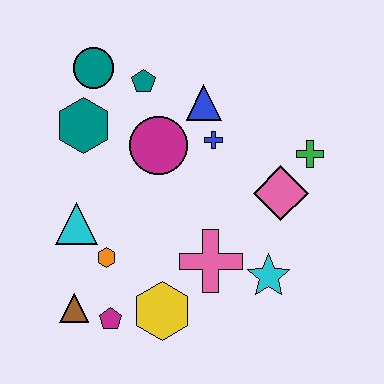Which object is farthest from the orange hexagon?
The green cross is farthest from the orange hexagon.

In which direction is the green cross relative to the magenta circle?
The green cross is to the right of the magenta circle.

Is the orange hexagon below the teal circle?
Yes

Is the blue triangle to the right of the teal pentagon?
Yes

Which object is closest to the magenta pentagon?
The brown triangle is closest to the magenta pentagon.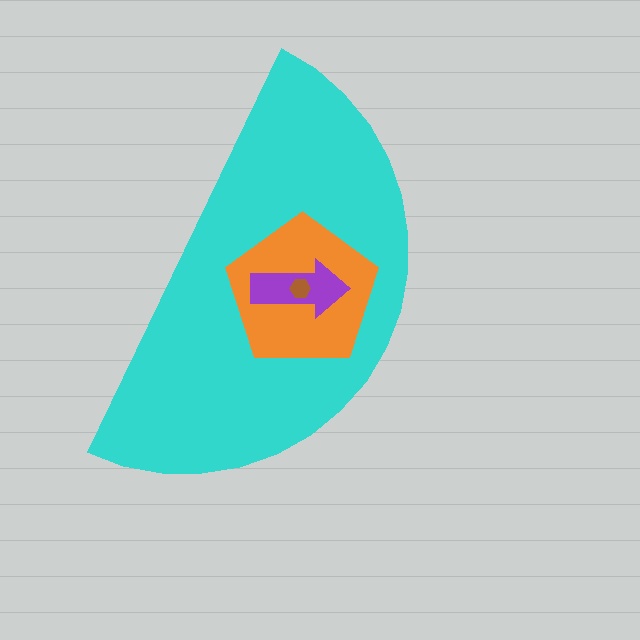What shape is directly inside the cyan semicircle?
The orange pentagon.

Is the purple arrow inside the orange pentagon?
Yes.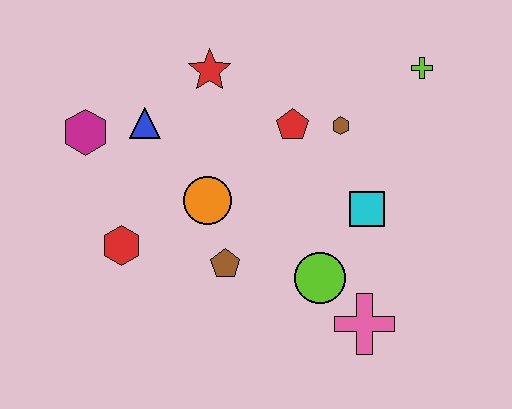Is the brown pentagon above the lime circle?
Yes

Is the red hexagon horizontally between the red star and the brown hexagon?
No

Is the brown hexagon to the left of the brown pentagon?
No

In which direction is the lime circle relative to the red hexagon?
The lime circle is to the right of the red hexagon.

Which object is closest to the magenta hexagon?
The blue triangle is closest to the magenta hexagon.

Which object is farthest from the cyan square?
The magenta hexagon is farthest from the cyan square.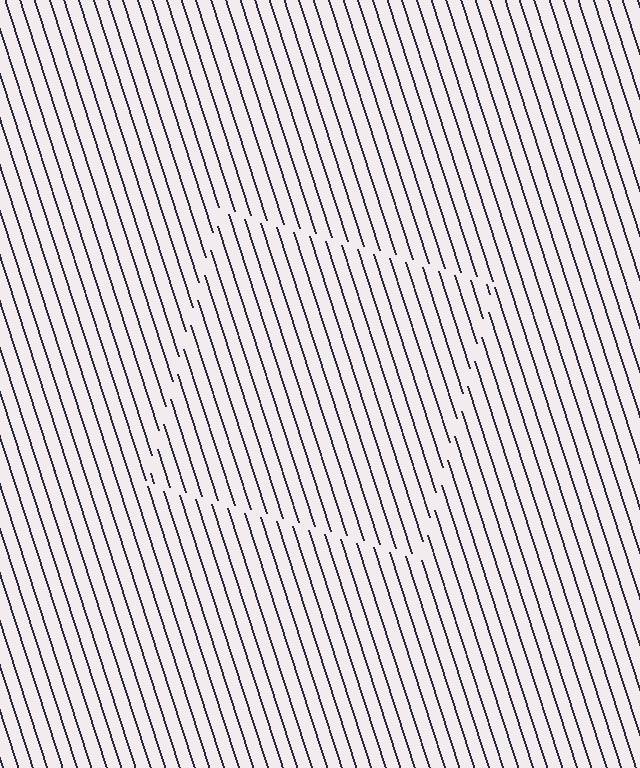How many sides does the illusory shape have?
4 sides — the line-ends trace a square.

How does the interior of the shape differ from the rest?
The interior of the shape contains the same grating, shifted by half a period — the contour is defined by the phase discontinuity where line-ends from the inner and outer gratings abut.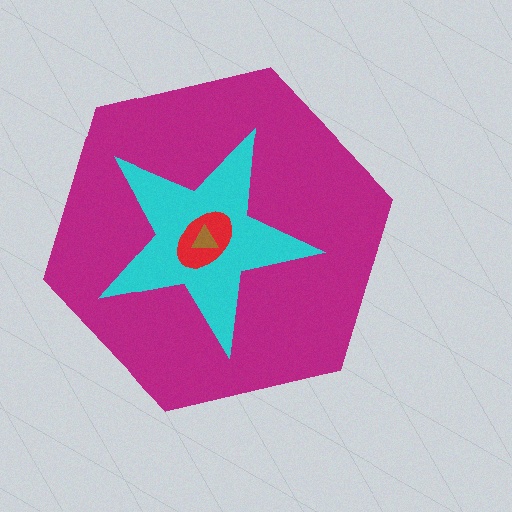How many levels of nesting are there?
4.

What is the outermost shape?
The magenta hexagon.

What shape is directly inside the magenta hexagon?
The cyan star.